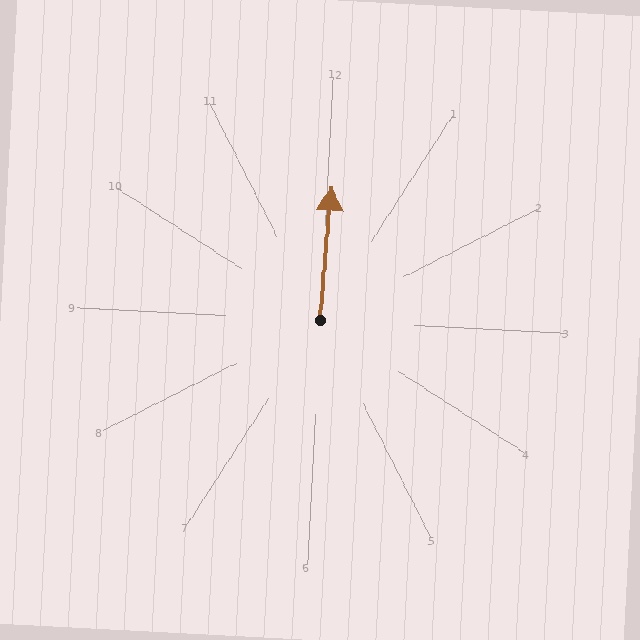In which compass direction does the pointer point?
North.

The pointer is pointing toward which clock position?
Roughly 12 o'clock.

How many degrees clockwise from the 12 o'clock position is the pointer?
Approximately 2 degrees.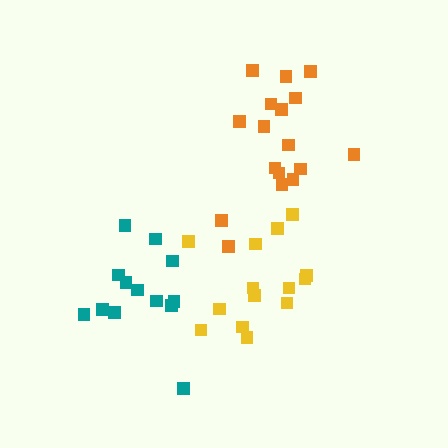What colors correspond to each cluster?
The clusters are colored: teal, orange, yellow.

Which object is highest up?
The orange cluster is topmost.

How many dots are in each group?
Group 1: 13 dots, Group 2: 17 dots, Group 3: 14 dots (44 total).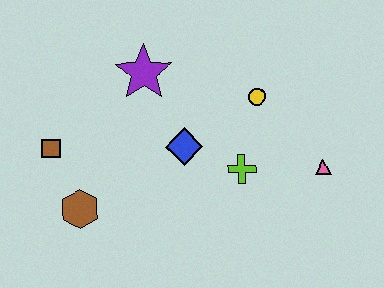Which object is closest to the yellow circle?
The lime cross is closest to the yellow circle.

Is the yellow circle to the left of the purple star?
No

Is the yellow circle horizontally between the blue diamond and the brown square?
No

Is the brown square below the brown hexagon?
No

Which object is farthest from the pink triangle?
The brown square is farthest from the pink triangle.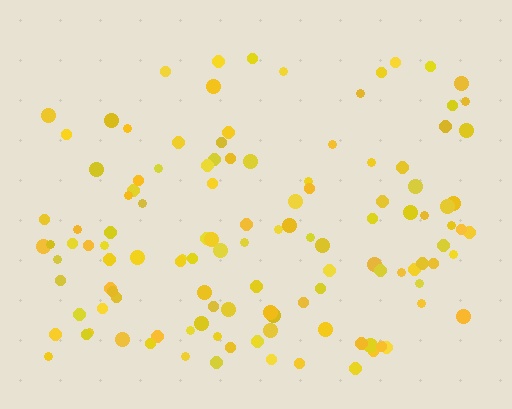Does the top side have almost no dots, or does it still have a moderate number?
Still a moderate number, just noticeably fewer than the bottom.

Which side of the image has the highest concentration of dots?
The bottom.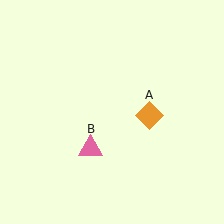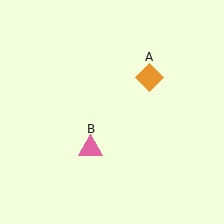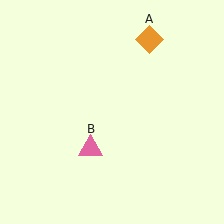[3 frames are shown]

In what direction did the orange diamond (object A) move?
The orange diamond (object A) moved up.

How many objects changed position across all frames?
1 object changed position: orange diamond (object A).